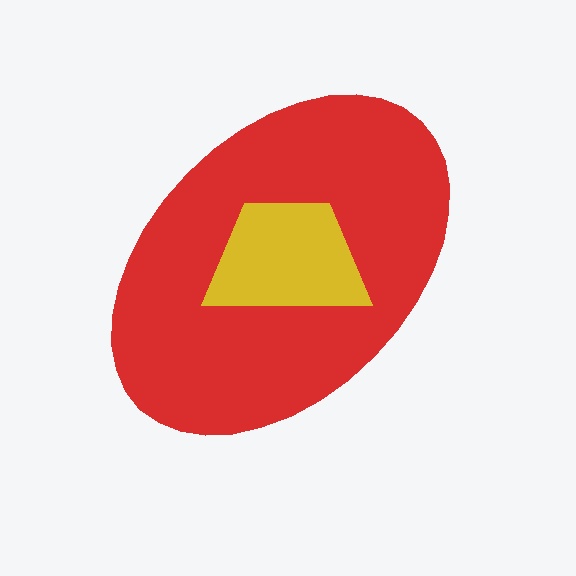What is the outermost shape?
The red ellipse.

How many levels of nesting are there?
2.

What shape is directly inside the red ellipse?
The yellow trapezoid.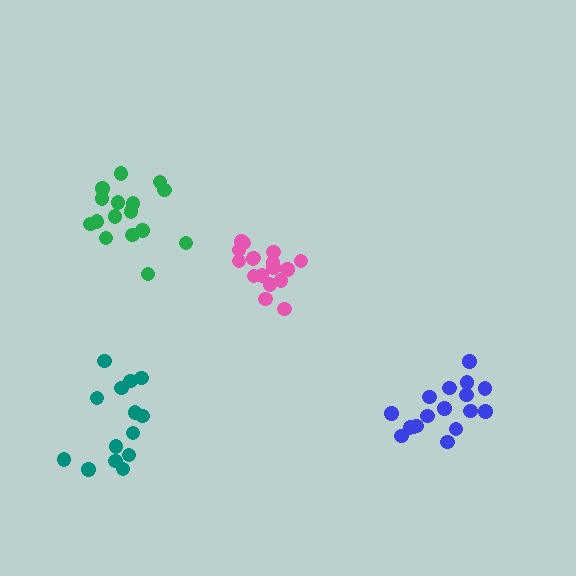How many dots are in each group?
Group 1: 17 dots, Group 2: 14 dots, Group 3: 16 dots, Group 4: 17 dots (64 total).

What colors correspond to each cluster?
The clusters are colored: pink, teal, green, blue.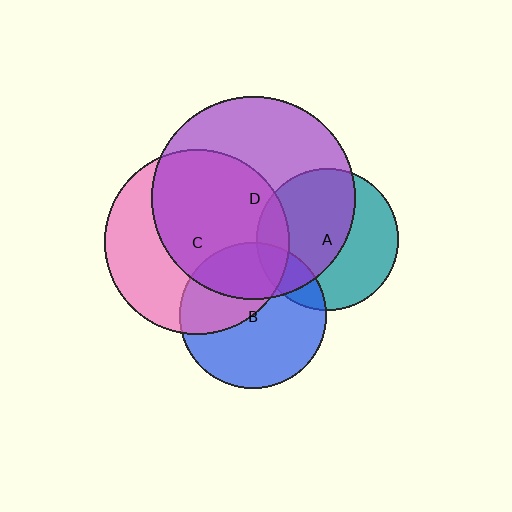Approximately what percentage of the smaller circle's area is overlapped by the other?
Approximately 60%.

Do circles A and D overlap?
Yes.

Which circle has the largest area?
Circle D (purple).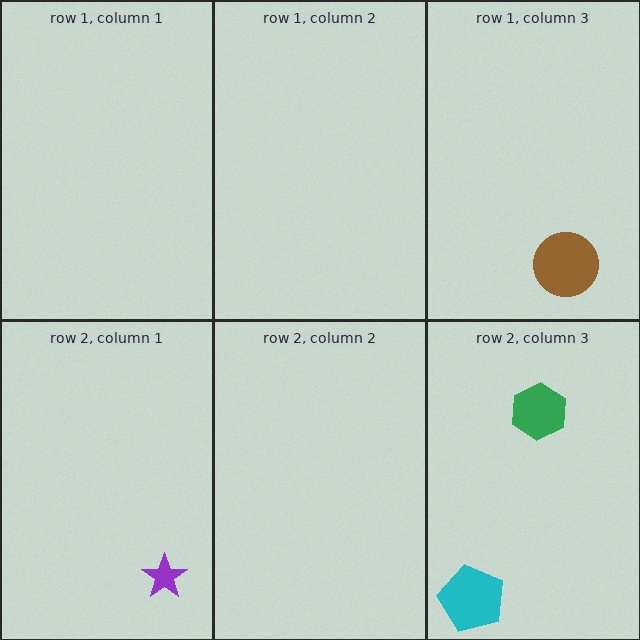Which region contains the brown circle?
The row 1, column 3 region.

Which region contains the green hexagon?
The row 2, column 3 region.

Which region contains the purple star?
The row 2, column 1 region.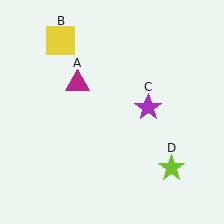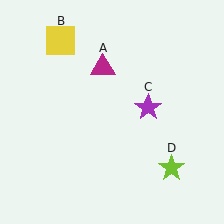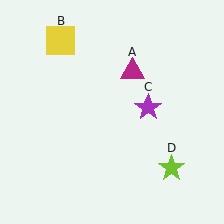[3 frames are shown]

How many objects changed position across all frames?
1 object changed position: magenta triangle (object A).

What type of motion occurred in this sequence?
The magenta triangle (object A) rotated clockwise around the center of the scene.